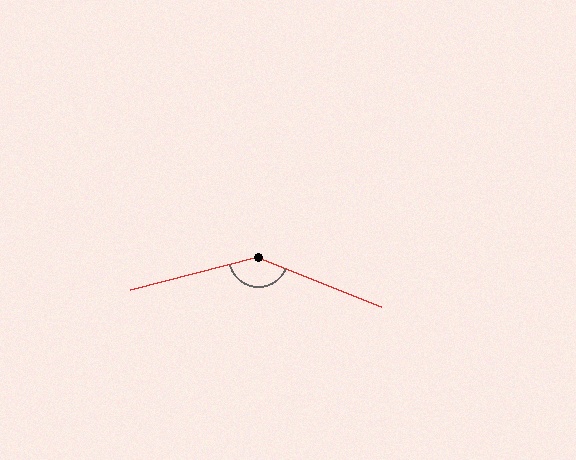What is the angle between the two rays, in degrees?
Approximately 144 degrees.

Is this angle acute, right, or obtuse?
It is obtuse.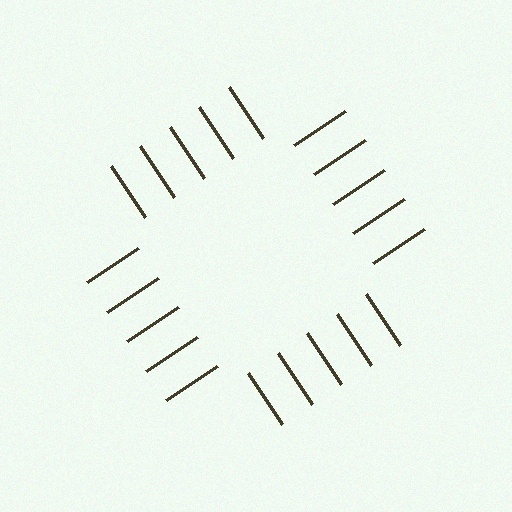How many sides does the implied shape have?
4 sides — the line-ends trace a square.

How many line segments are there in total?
20 — 5 along each of the 4 edges.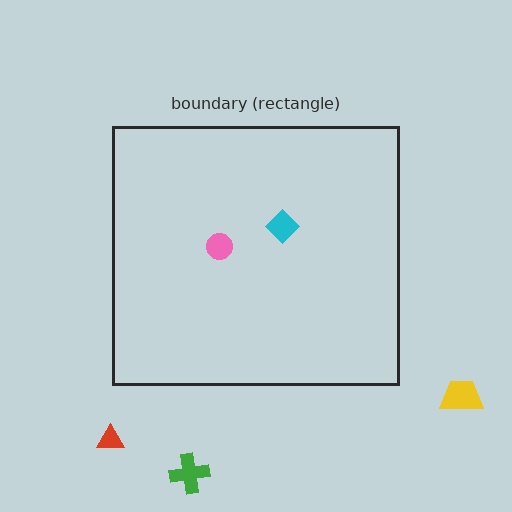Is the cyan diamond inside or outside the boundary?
Inside.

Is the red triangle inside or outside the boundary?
Outside.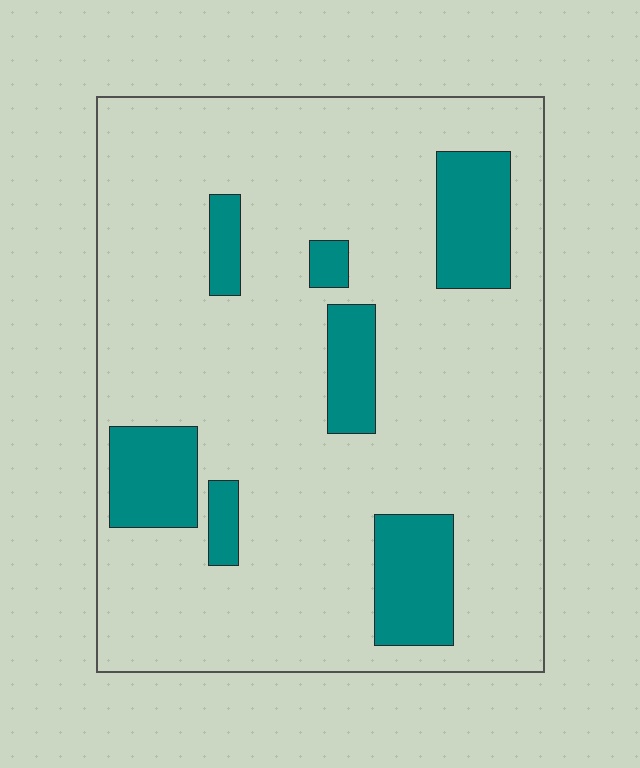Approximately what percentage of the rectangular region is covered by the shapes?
Approximately 15%.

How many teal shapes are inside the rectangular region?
7.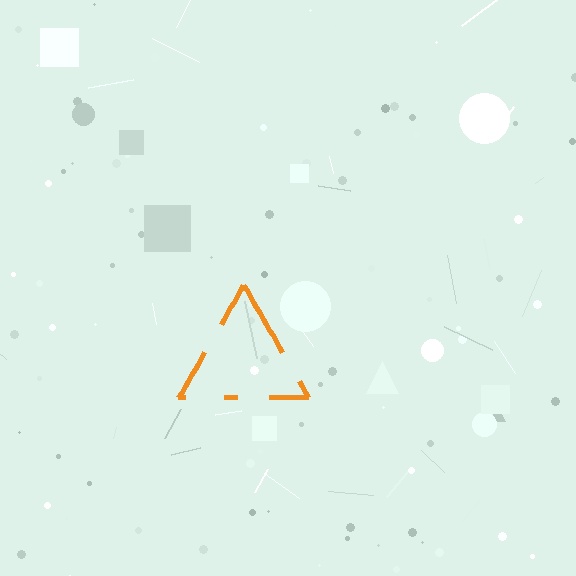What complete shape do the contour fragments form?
The contour fragments form a triangle.